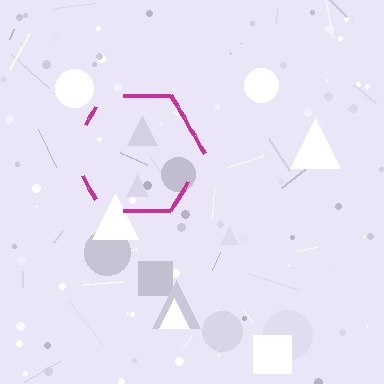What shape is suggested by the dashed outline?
The dashed outline suggests a hexagon.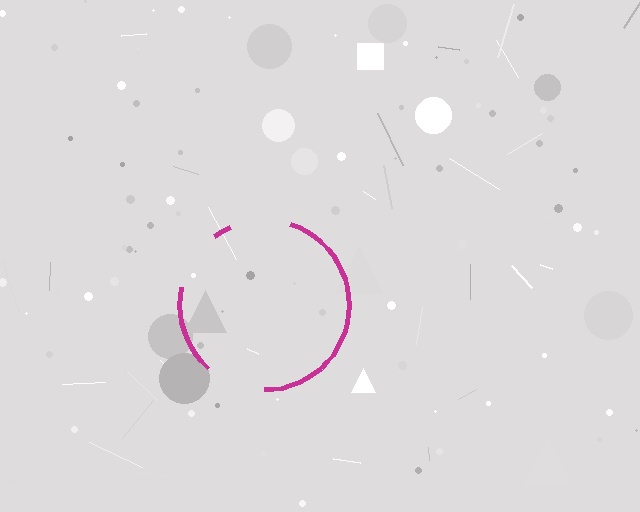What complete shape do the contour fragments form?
The contour fragments form a circle.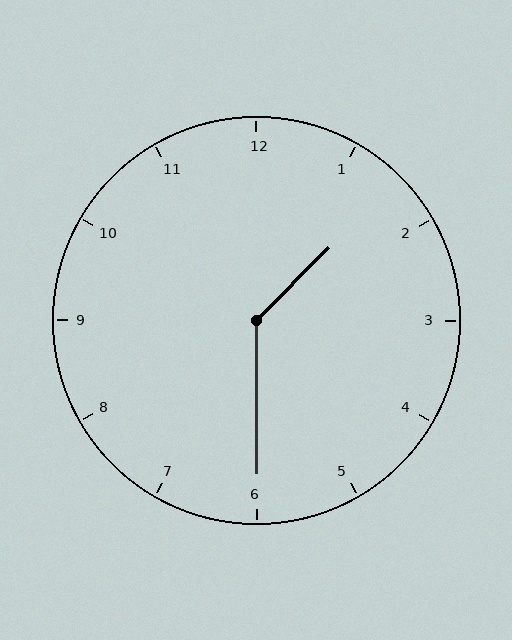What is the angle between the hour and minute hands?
Approximately 135 degrees.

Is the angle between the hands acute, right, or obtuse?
It is obtuse.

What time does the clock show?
1:30.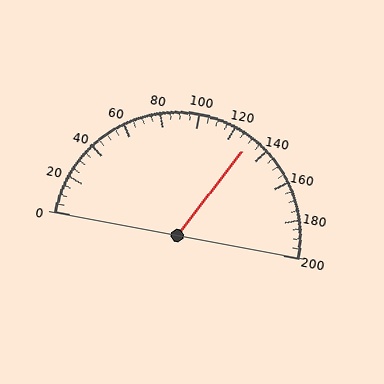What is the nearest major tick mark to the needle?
The nearest major tick mark is 120.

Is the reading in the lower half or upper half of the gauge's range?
The reading is in the upper half of the range (0 to 200).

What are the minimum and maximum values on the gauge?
The gauge ranges from 0 to 200.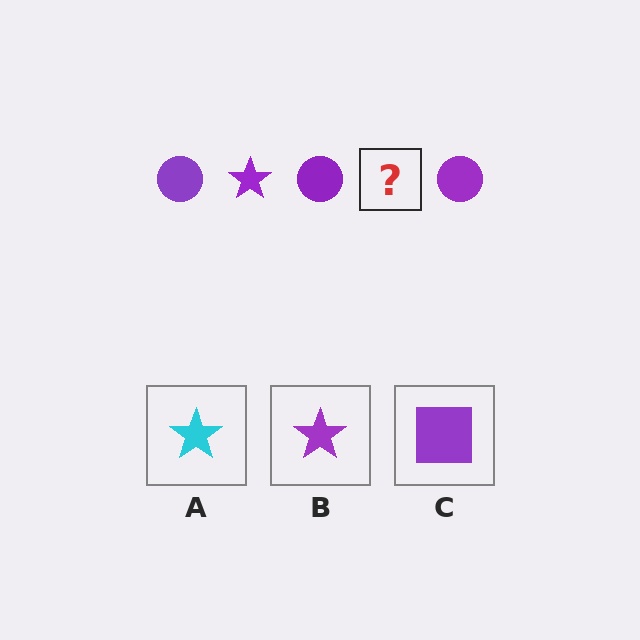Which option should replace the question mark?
Option B.